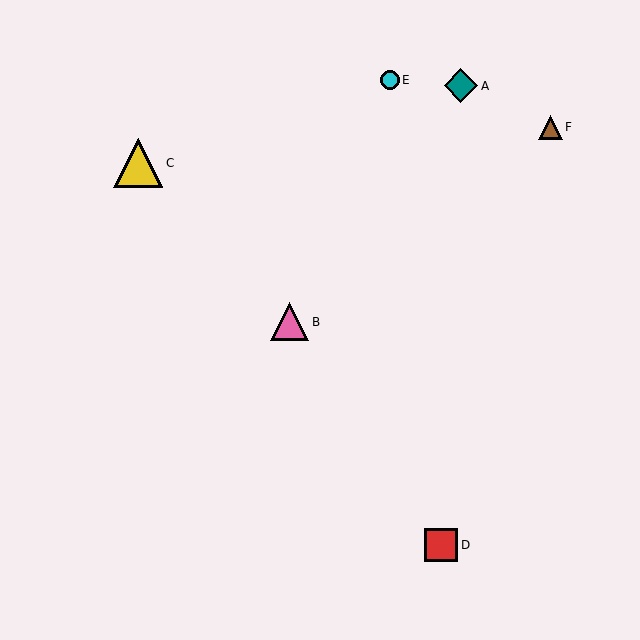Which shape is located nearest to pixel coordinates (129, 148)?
The yellow triangle (labeled C) at (138, 163) is nearest to that location.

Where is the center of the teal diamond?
The center of the teal diamond is at (461, 86).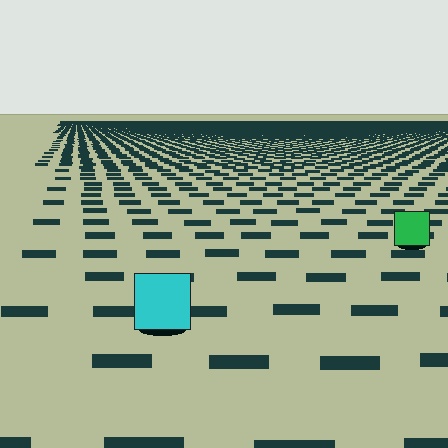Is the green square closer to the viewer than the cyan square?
No. The cyan square is closer — you can tell from the texture gradient: the ground texture is coarser near it.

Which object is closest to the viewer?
The cyan square is closest. The texture marks near it are larger and more spread out.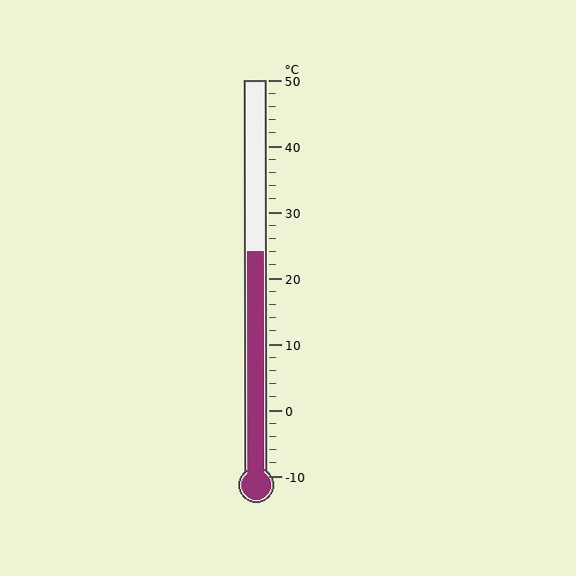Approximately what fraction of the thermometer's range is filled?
The thermometer is filled to approximately 55% of its range.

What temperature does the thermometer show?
The thermometer shows approximately 24°C.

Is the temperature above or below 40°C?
The temperature is below 40°C.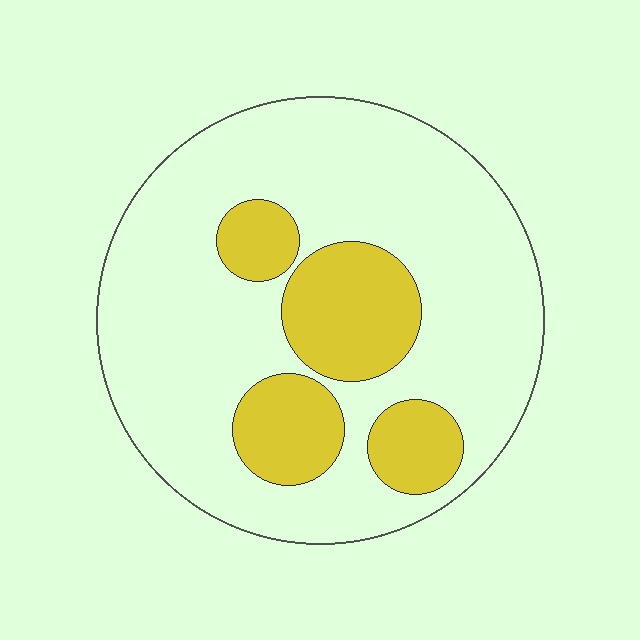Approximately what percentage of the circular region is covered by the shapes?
Approximately 25%.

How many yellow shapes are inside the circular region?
4.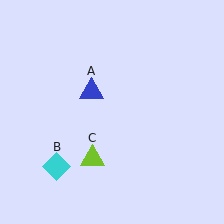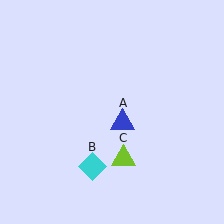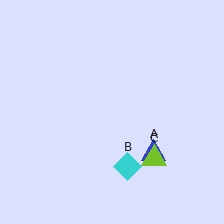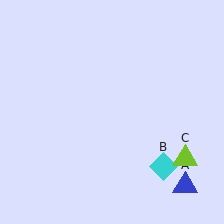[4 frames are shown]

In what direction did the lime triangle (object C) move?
The lime triangle (object C) moved right.